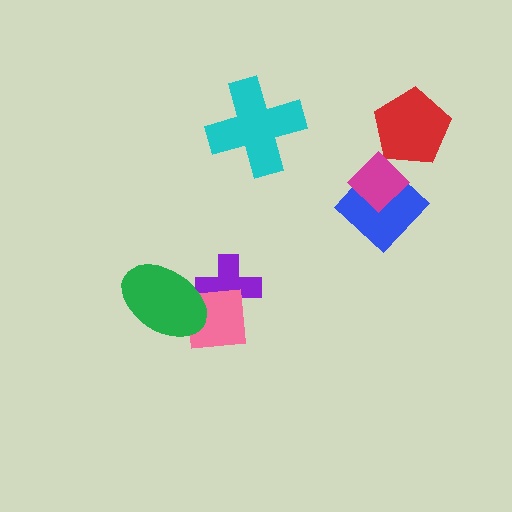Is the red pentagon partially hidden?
Yes, it is partially covered by another shape.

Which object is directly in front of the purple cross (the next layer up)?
The pink square is directly in front of the purple cross.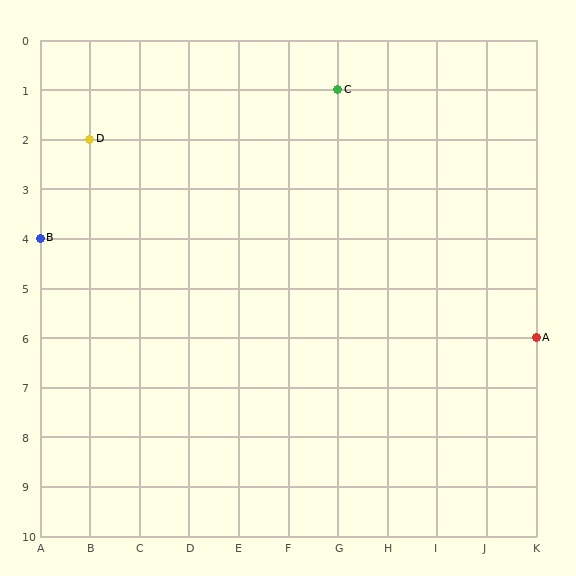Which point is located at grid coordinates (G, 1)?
Point C is at (G, 1).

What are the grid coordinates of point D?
Point D is at grid coordinates (B, 2).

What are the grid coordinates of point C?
Point C is at grid coordinates (G, 1).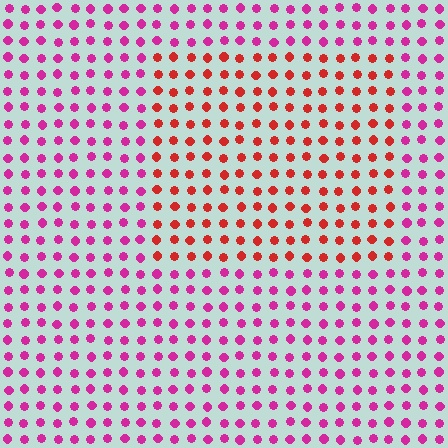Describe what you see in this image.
The image is filled with small magenta elements in a uniform arrangement. A rectangle-shaped region is visible where the elements are tinted to a slightly different hue, forming a subtle color boundary.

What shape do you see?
I see a rectangle.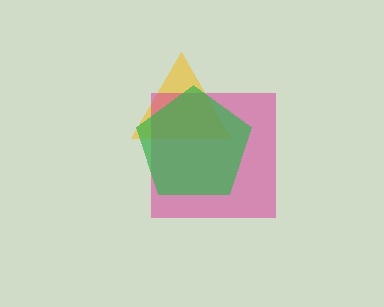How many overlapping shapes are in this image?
There are 3 overlapping shapes in the image.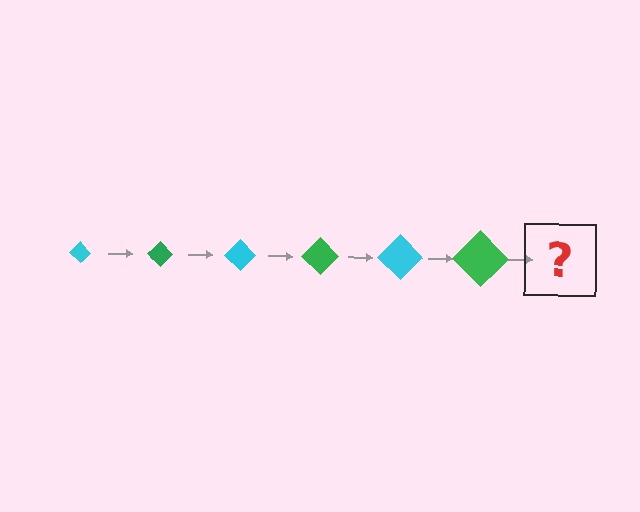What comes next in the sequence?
The next element should be a cyan diamond, larger than the previous one.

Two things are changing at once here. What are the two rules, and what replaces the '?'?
The two rules are that the diamond grows larger each step and the color cycles through cyan and green. The '?' should be a cyan diamond, larger than the previous one.